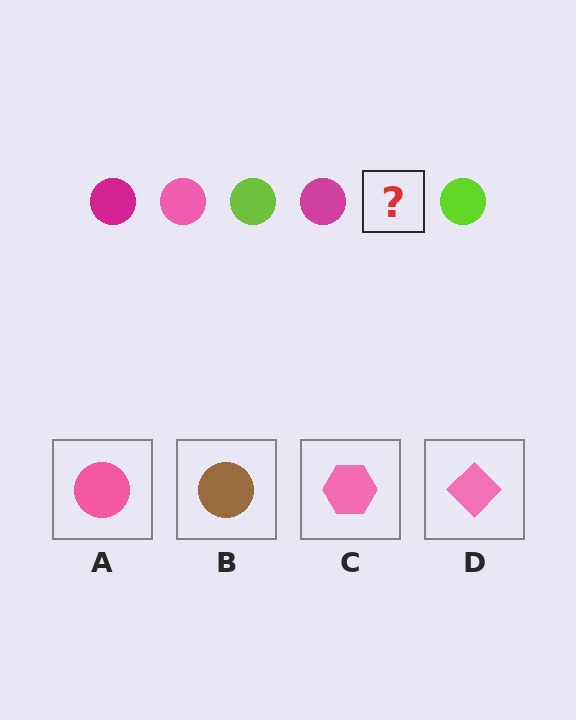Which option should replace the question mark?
Option A.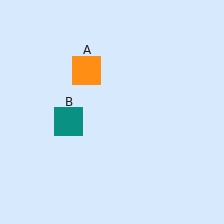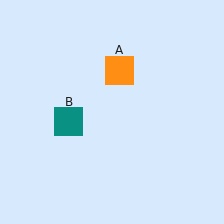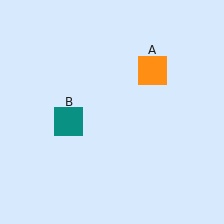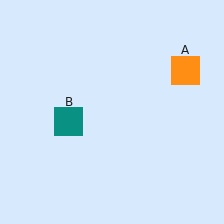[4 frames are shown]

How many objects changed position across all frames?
1 object changed position: orange square (object A).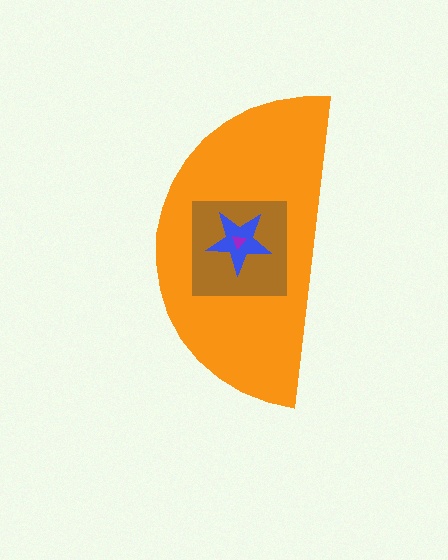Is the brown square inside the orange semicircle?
Yes.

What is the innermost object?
The purple triangle.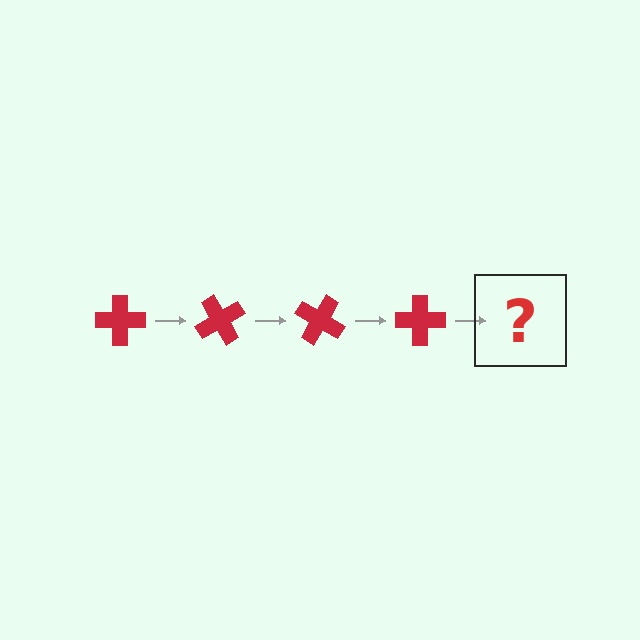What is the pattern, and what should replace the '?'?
The pattern is that the cross rotates 60 degrees each step. The '?' should be a red cross rotated 240 degrees.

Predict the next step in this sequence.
The next step is a red cross rotated 240 degrees.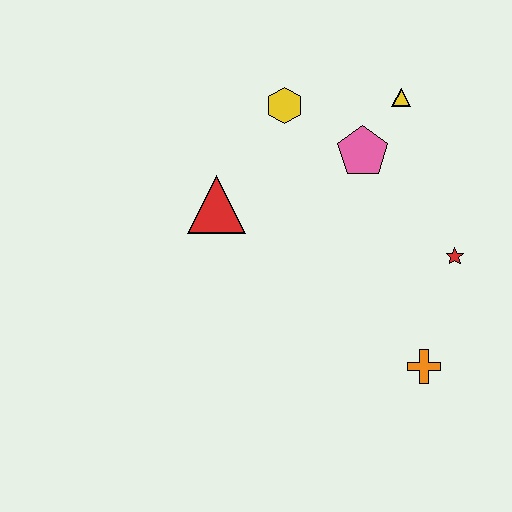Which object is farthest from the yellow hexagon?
The orange cross is farthest from the yellow hexagon.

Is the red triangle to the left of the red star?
Yes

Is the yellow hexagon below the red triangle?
No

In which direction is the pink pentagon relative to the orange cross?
The pink pentagon is above the orange cross.